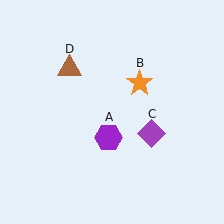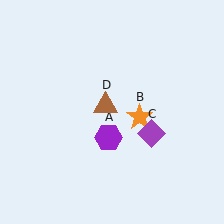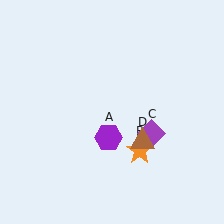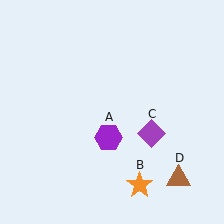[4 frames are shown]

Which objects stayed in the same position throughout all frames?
Purple hexagon (object A) and purple diamond (object C) remained stationary.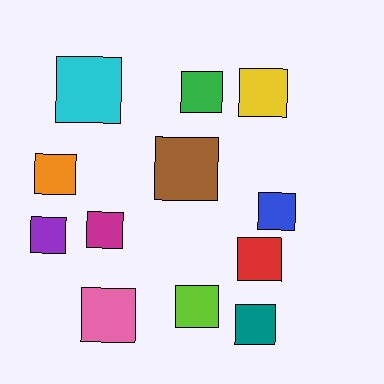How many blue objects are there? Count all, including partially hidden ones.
There is 1 blue object.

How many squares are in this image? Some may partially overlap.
There are 12 squares.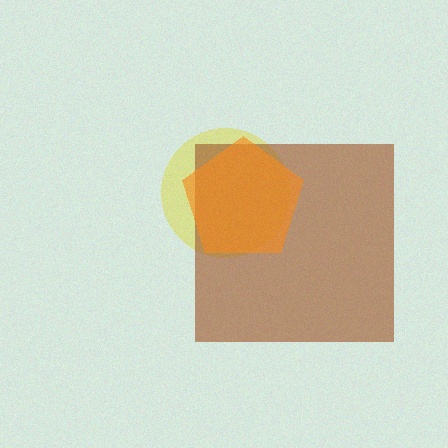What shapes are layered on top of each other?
The layered shapes are: a yellow circle, a brown square, an orange pentagon.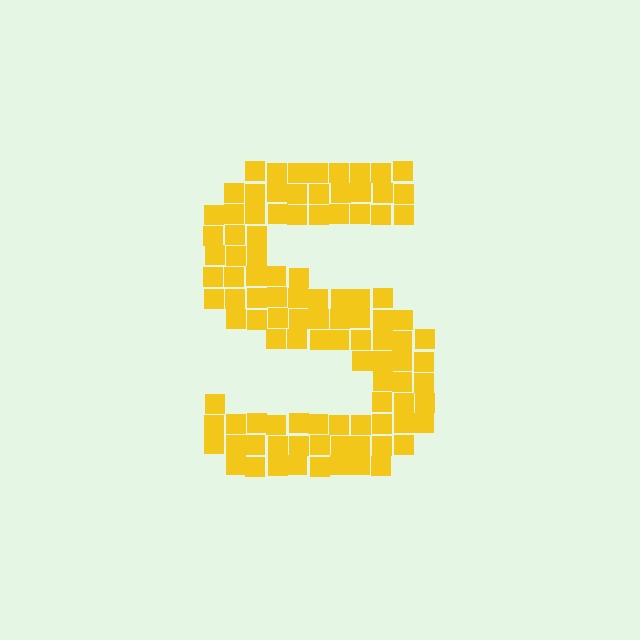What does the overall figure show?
The overall figure shows the letter S.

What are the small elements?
The small elements are squares.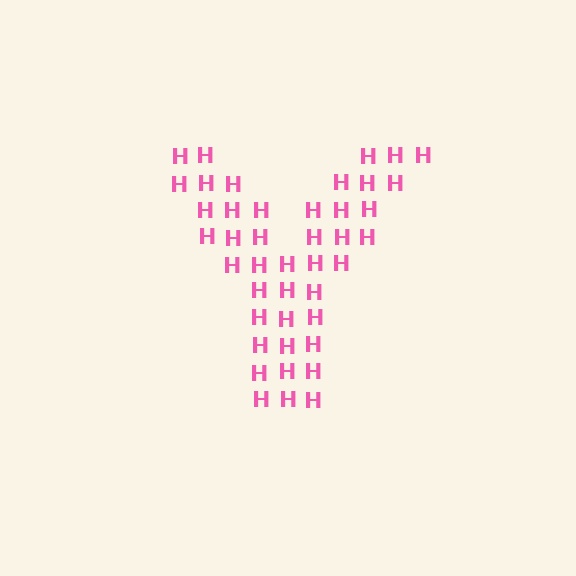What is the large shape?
The large shape is the letter Y.